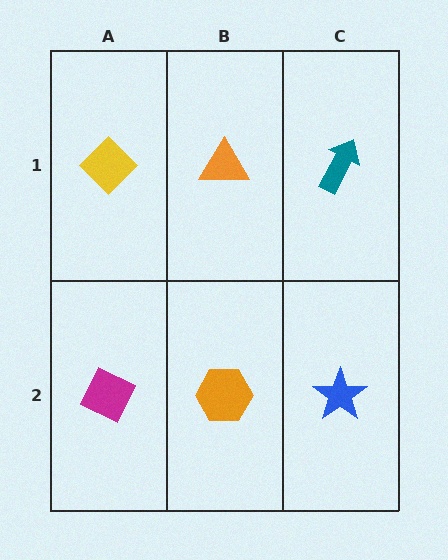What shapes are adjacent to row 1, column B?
An orange hexagon (row 2, column B), a yellow diamond (row 1, column A), a teal arrow (row 1, column C).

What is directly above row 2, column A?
A yellow diamond.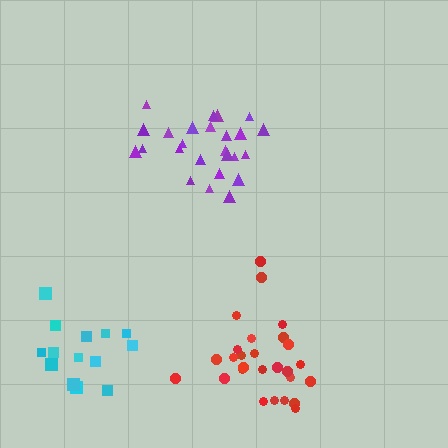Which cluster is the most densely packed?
Red.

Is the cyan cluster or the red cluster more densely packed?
Red.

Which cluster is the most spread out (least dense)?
Cyan.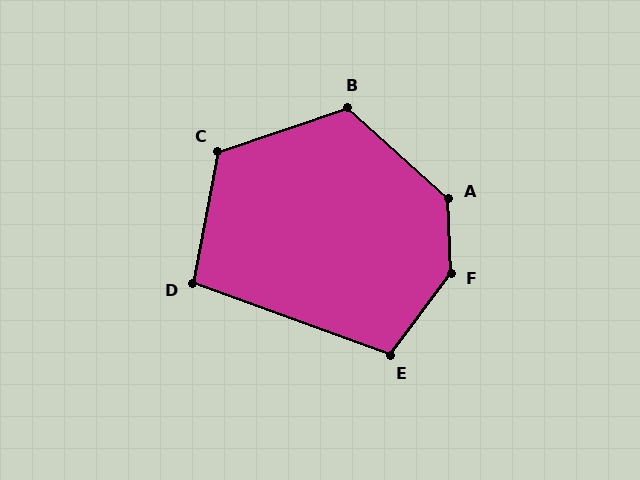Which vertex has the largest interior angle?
F, at approximately 142 degrees.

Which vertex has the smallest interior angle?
D, at approximately 99 degrees.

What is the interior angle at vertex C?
Approximately 120 degrees (obtuse).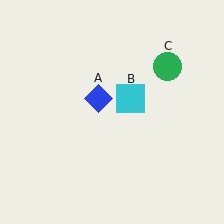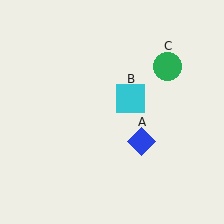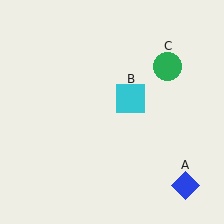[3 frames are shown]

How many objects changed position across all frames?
1 object changed position: blue diamond (object A).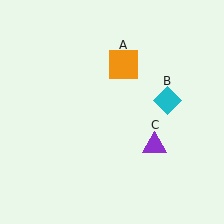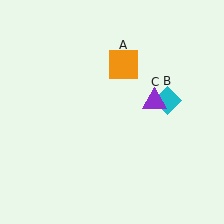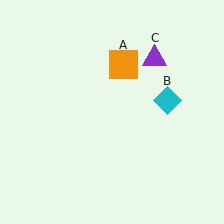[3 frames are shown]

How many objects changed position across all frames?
1 object changed position: purple triangle (object C).